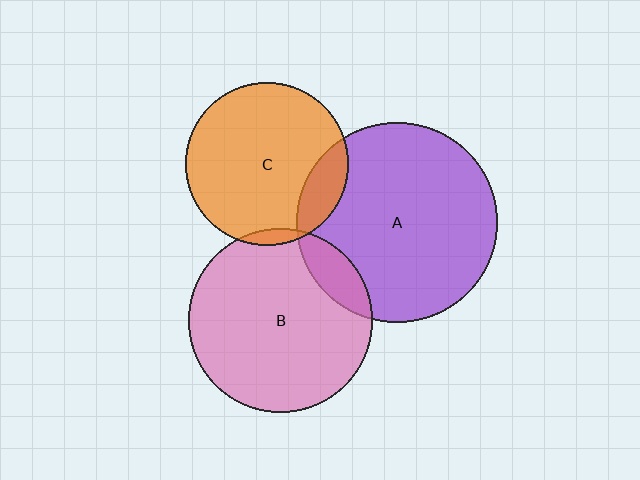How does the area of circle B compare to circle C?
Approximately 1.3 times.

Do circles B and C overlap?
Yes.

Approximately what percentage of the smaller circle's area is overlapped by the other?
Approximately 5%.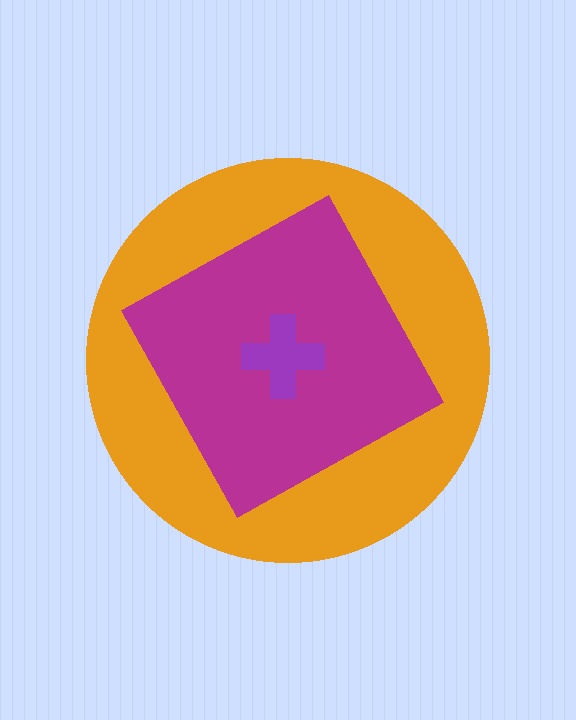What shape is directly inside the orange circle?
The magenta diamond.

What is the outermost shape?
The orange circle.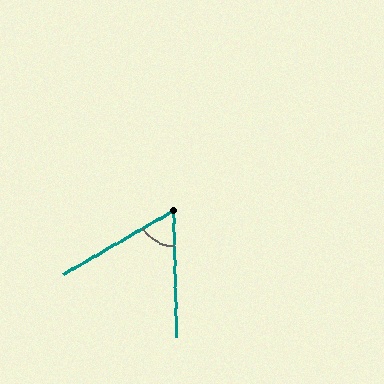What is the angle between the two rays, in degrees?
Approximately 61 degrees.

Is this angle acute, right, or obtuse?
It is acute.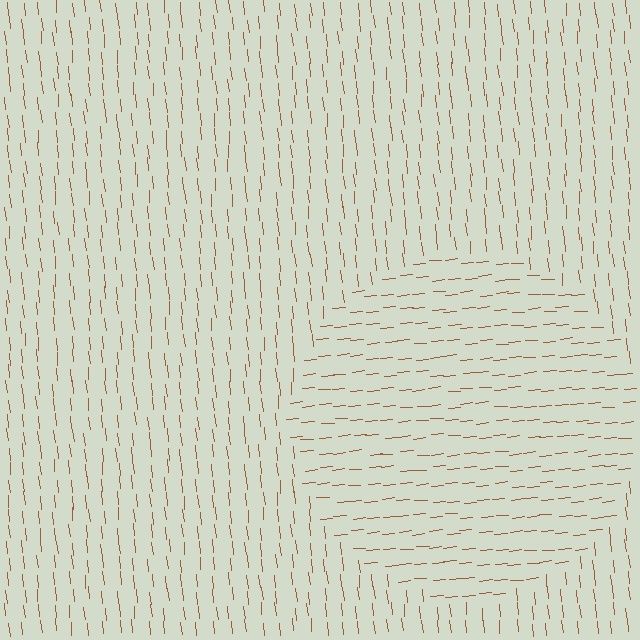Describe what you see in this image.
The image is filled with small brown line segments. A circle region in the image has lines oriented differently from the surrounding lines, creating a visible texture boundary.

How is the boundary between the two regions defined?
The boundary is defined purely by a change in line orientation (approximately 89 degrees difference). All lines are the same color and thickness.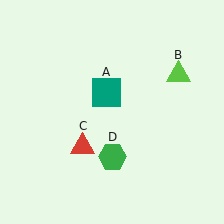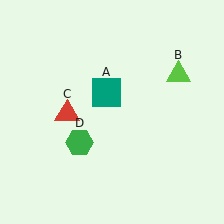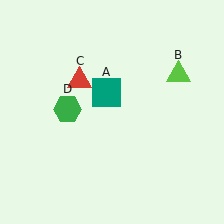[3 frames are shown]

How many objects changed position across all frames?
2 objects changed position: red triangle (object C), green hexagon (object D).